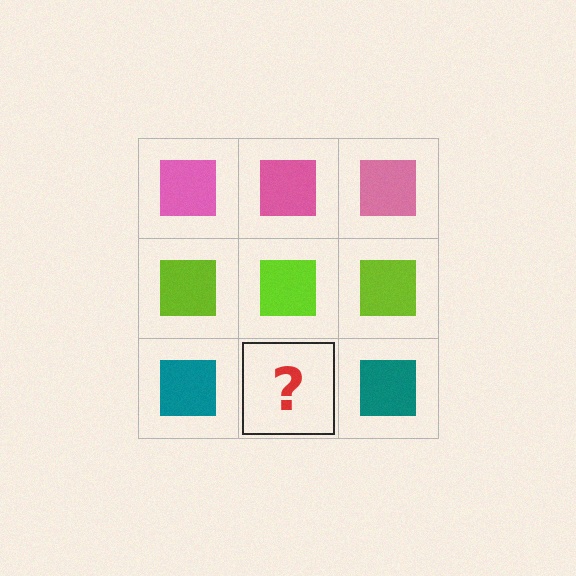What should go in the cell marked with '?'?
The missing cell should contain a teal square.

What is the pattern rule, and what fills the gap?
The rule is that each row has a consistent color. The gap should be filled with a teal square.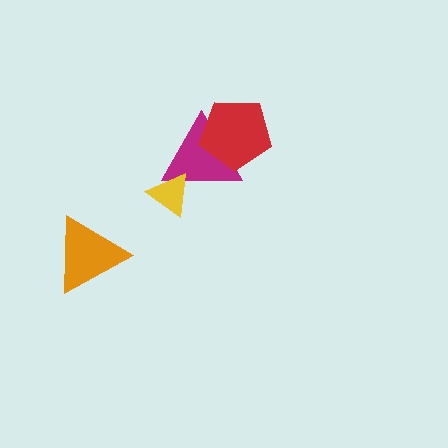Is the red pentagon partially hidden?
No, no other shape covers it.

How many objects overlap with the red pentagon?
1 object overlaps with the red pentagon.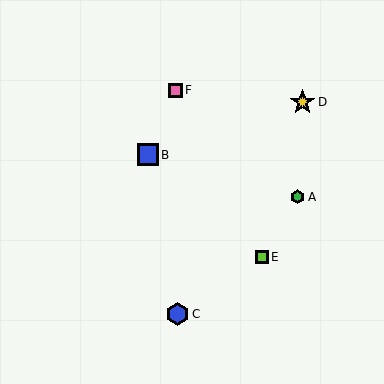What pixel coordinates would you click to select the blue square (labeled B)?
Click at (148, 155) to select the blue square B.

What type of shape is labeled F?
Shape F is a pink square.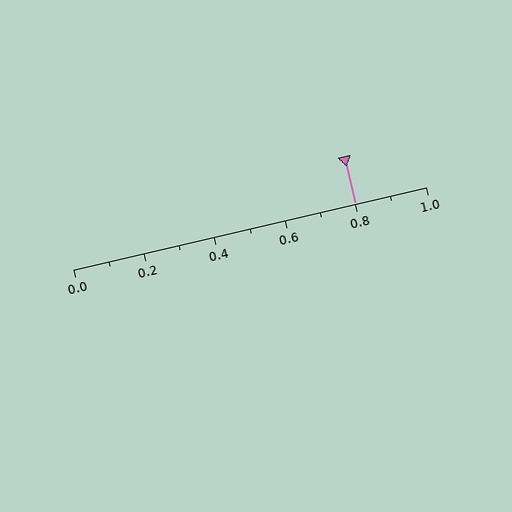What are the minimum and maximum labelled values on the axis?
The axis runs from 0.0 to 1.0.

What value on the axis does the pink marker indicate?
The marker indicates approximately 0.8.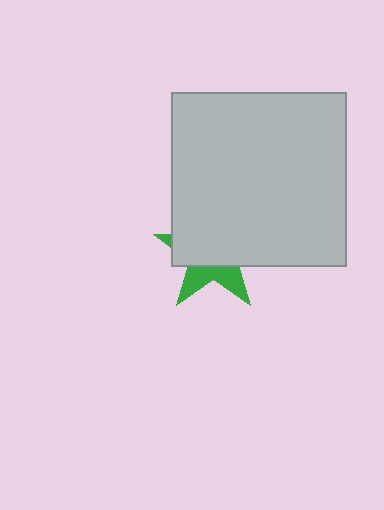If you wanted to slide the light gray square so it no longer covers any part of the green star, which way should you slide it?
Slide it up — that is the most direct way to separate the two shapes.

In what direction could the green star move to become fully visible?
The green star could move down. That would shift it out from behind the light gray square entirely.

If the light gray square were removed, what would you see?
You would see the complete green star.